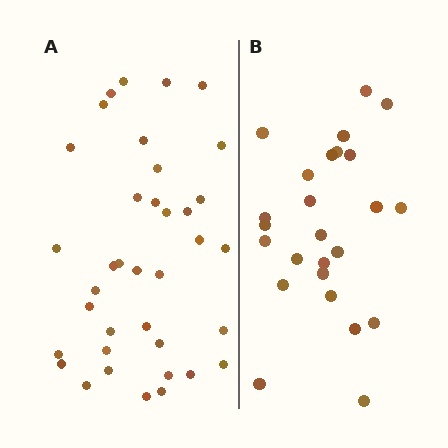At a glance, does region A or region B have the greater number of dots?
Region A (the left region) has more dots.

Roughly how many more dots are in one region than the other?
Region A has roughly 12 or so more dots than region B.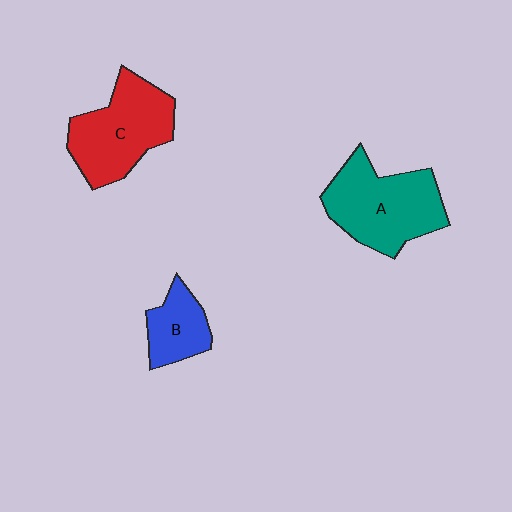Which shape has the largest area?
Shape A (teal).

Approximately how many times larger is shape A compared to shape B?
Approximately 2.1 times.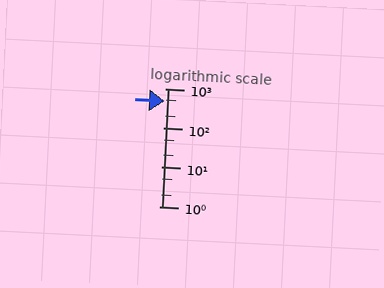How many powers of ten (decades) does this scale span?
The scale spans 3 decades, from 1 to 1000.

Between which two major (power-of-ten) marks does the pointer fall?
The pointer is between 100 and 1000.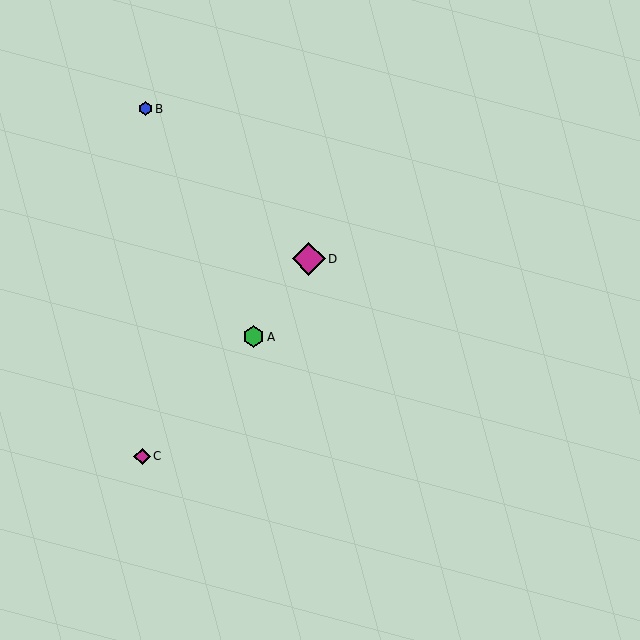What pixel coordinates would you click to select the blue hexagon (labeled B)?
Click at (145, 109) to select the blue hexagon B.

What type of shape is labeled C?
Shape C is a magenta diamond.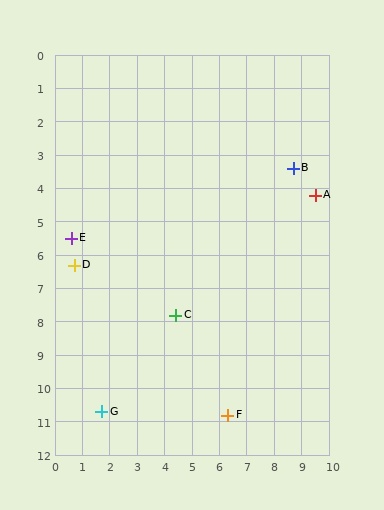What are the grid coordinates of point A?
Point A is at approximately (9.5, 4.2).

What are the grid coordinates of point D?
Point D is at approximately (0.7, 6.3).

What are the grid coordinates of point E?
Point E is at approximately (0.6, 5.5).